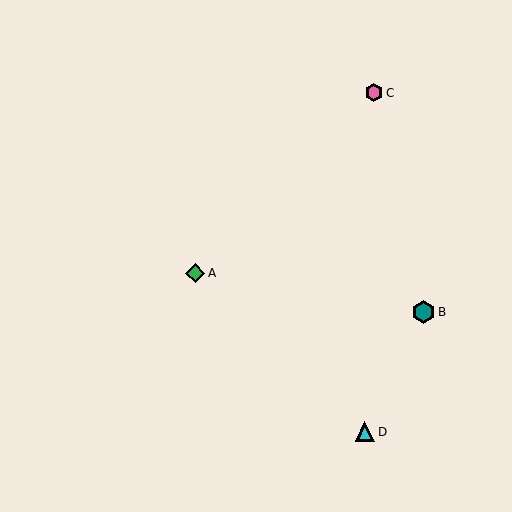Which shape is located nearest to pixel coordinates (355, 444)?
The cyan triangle (labeled D) at (365, 432) is nearest to that location.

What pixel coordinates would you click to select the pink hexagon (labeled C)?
Click at (374, 93) to select the pink hexagon C.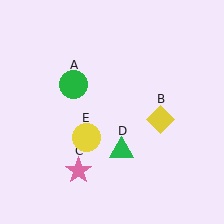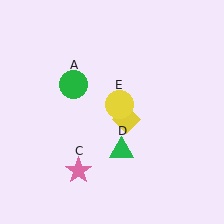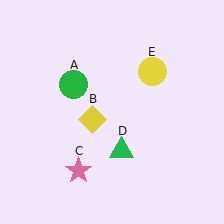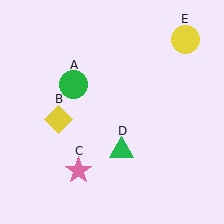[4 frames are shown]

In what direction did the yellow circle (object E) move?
The yellow circle (object E) moved up and to the right.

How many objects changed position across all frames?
2 objects changed position: yellow diamond (object B), yellow circle (object E).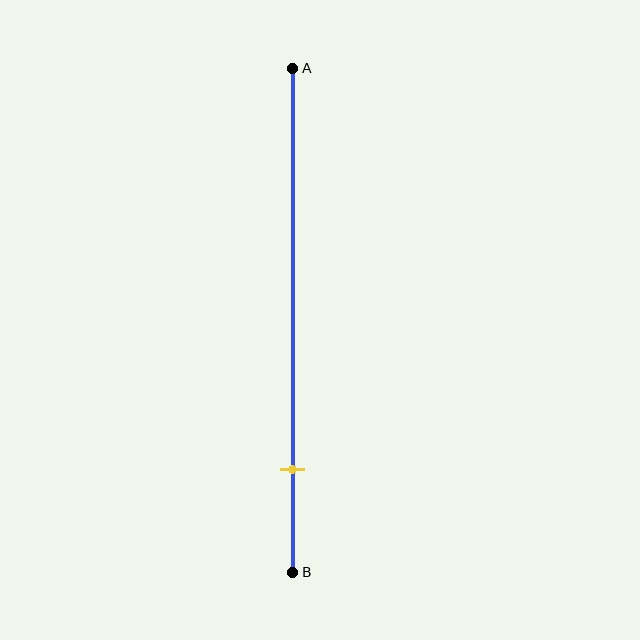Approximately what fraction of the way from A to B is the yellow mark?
The yellow mark is approximately 80% of the way from A to B.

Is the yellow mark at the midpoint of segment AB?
No, the mark is at about 80% from A, not at the 50% midpoint.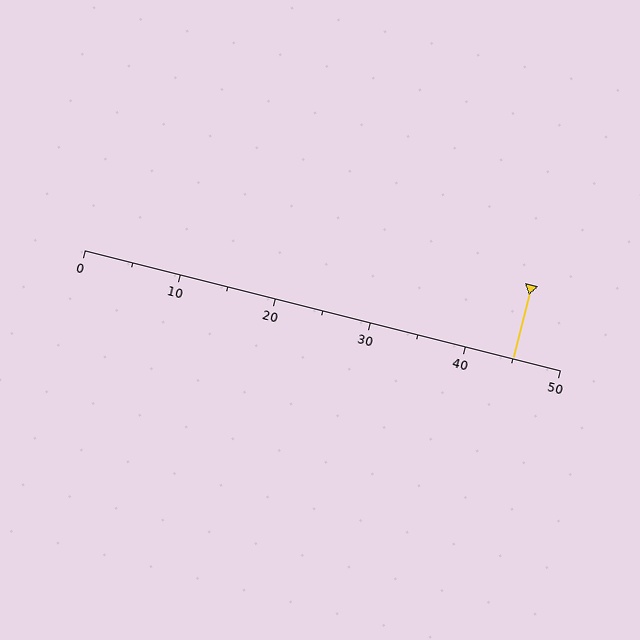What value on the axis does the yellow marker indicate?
The marker indicates approximately 45.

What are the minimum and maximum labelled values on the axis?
The axis runs from 0 to 50.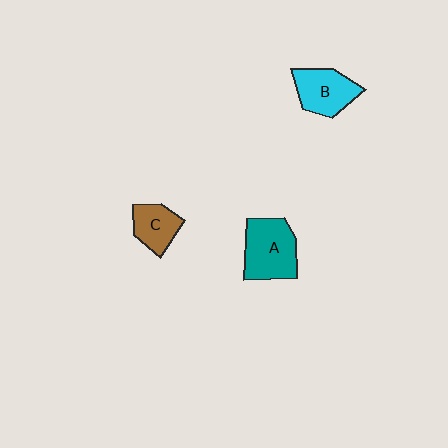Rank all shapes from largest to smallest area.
From largest to smallest: A (teal), B (cyan), C (brown).